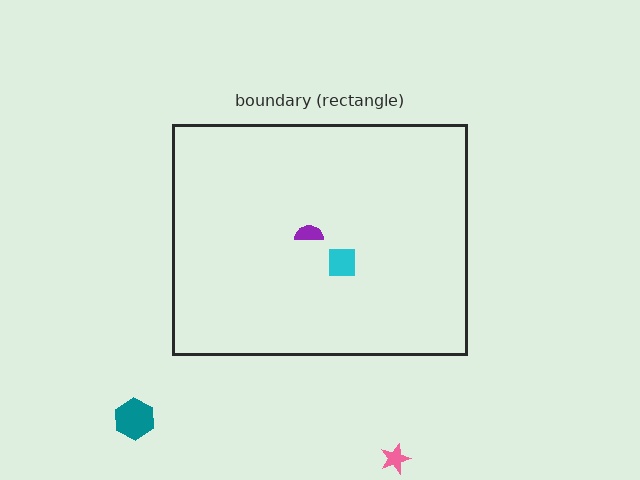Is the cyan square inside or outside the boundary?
Inside.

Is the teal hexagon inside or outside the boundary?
Outside.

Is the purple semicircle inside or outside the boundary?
Inside.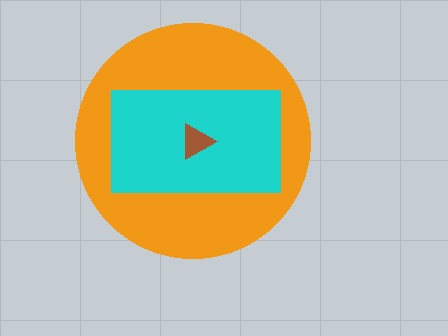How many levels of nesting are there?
3.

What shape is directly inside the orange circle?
The cyan rectangle.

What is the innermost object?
The brown triangle.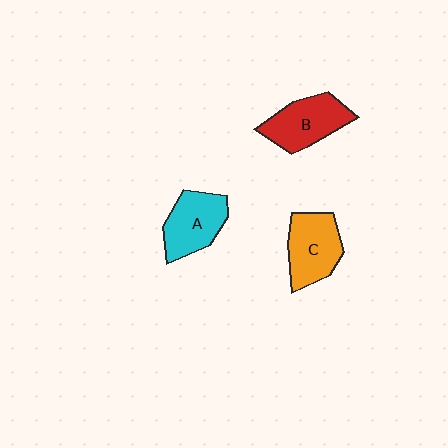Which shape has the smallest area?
Shape A (cyan).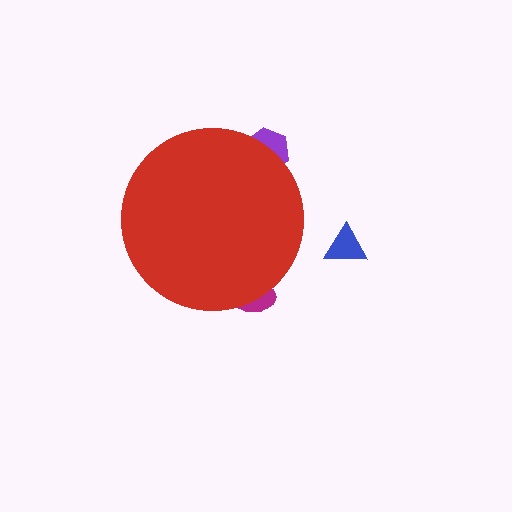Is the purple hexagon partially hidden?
Yes, the purple hexagon is partially hidden behind the red circle.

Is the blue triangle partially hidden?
No, the blue triangle is fully visible.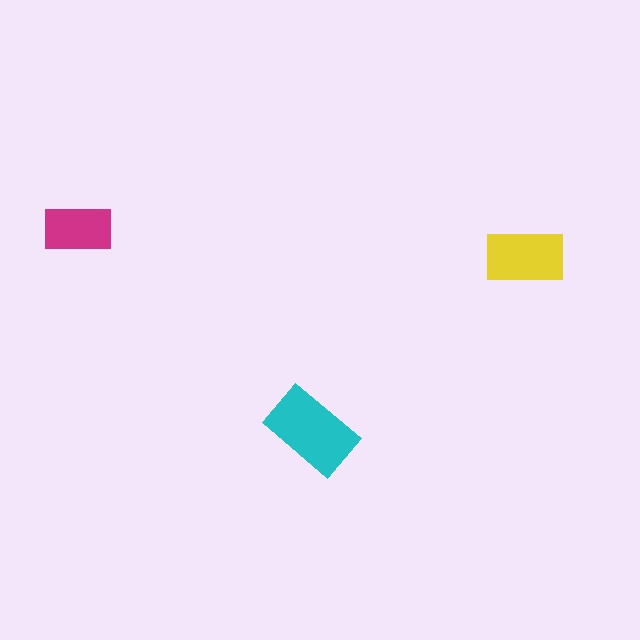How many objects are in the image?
There are 3 objects in the image.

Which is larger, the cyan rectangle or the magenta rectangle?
The cyan one.